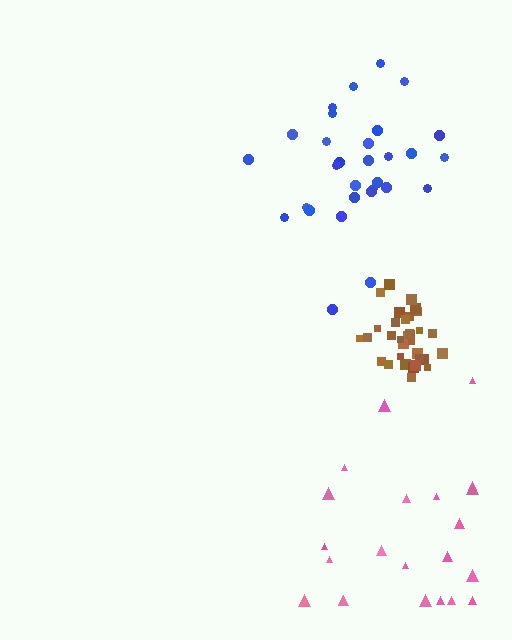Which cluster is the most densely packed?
Brown.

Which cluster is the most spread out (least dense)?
Pink.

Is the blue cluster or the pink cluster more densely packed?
Blue.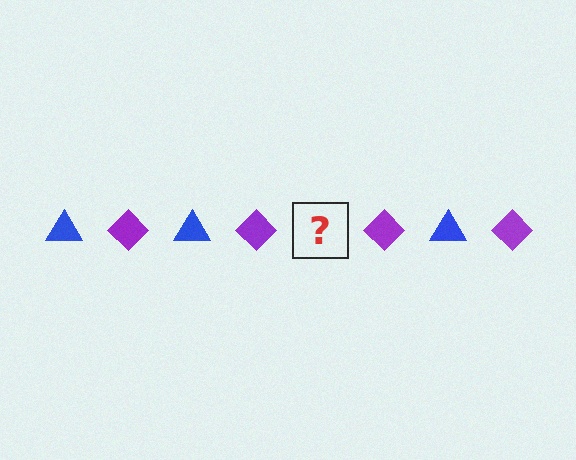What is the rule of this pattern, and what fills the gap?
The rule is that the pattern alternates between blue triangle and purple diamond. The gap should be filled with a blue triangle.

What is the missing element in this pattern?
The missing element is a blue triangle.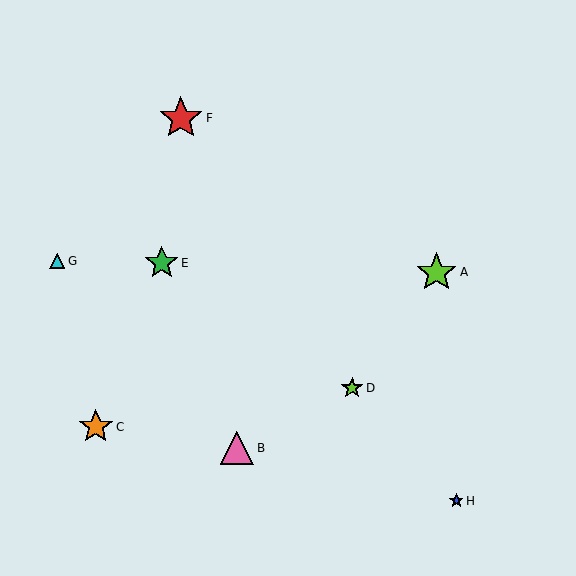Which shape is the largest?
The red star (labeled F) is the largest.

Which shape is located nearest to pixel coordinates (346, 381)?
The lime star (labeled D) at (352, 388) is nearest to that location.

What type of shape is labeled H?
Shape H is a blue star.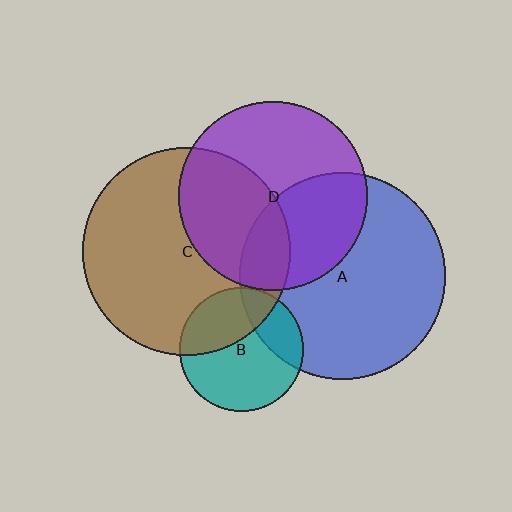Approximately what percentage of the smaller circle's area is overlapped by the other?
Approximately 5%.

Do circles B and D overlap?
Yes.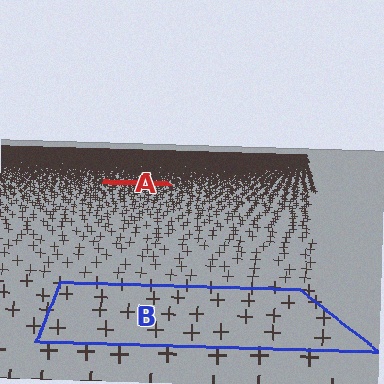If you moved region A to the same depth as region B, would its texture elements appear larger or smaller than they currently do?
They would appear larger. At a closer depth, the same texture elements are projected at a bigger on-screen size.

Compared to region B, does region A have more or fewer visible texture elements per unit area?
Region A has more texture elements per unit area — they are packed more densely because it is farther away.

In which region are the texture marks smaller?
The texture marks are smaller in region A, because it is farther away.